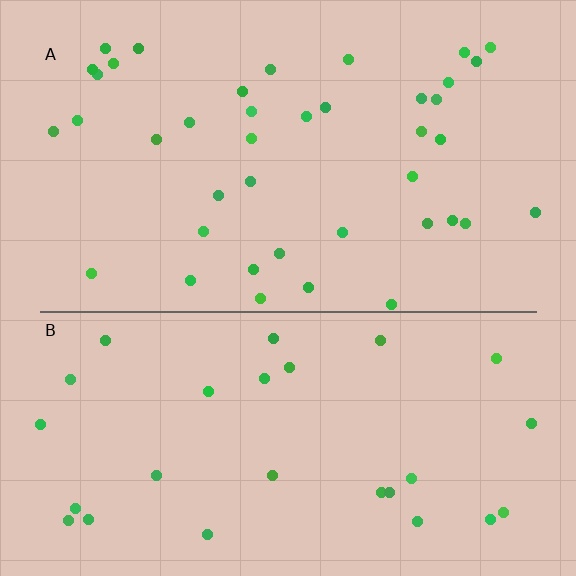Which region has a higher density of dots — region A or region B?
A (the top).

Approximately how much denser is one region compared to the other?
Approximately 1.5× — region A over region B.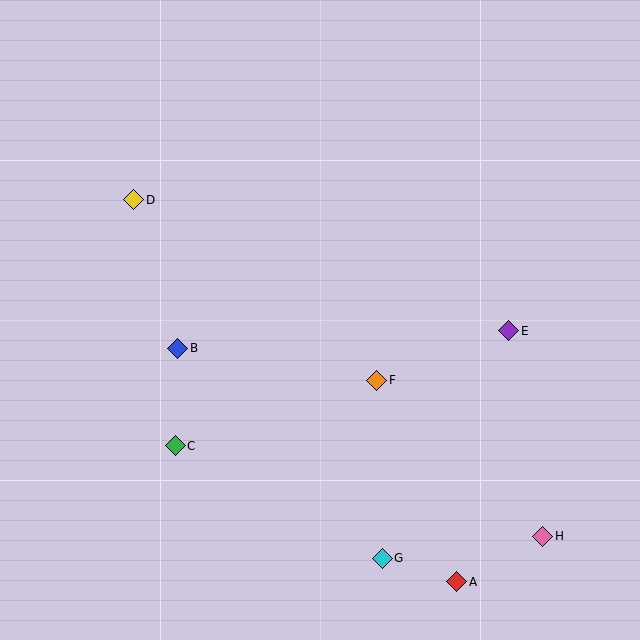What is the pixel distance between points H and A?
The distance between H and A is 98 pixels.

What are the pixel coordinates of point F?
Point F is at (377, 380).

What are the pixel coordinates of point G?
Point G is at (382, 558).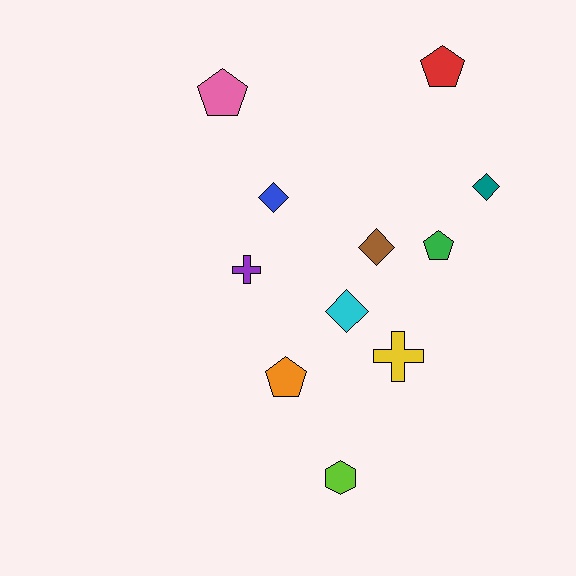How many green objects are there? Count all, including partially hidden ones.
There is 1 green object.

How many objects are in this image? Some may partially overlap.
There are 11 objects.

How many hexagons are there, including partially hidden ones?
There is 1 hexagon.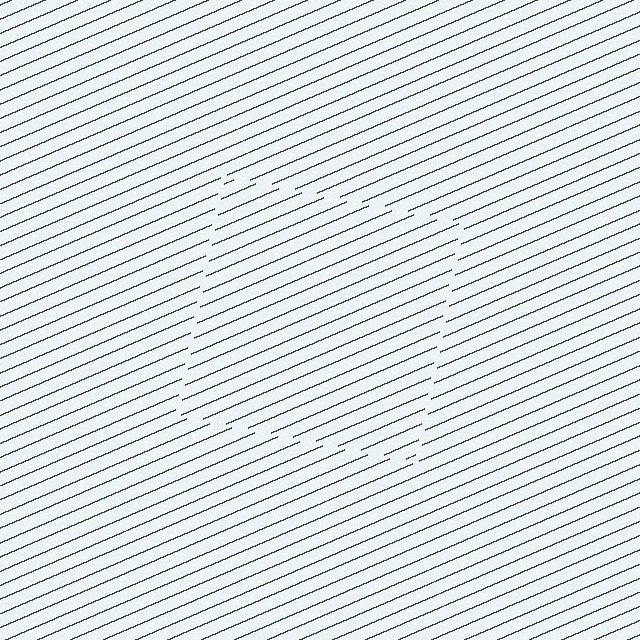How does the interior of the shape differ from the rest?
The interior of the shape contains the same grating, shifted by half a period — the contour is defined by the phase discontinuity where line-ends from the inner and outer gratings abut.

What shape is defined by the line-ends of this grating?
An illusory square. The interior of the shape contains the same grating, shifted by half a period — the contour is defined by the phase discontinuity where line-ends from the inner and outer gratings abut.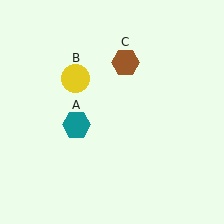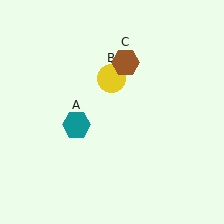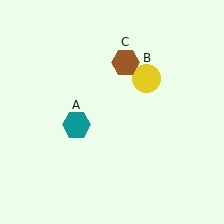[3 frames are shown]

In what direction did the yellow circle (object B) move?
The yellow circle (object B) moved right.